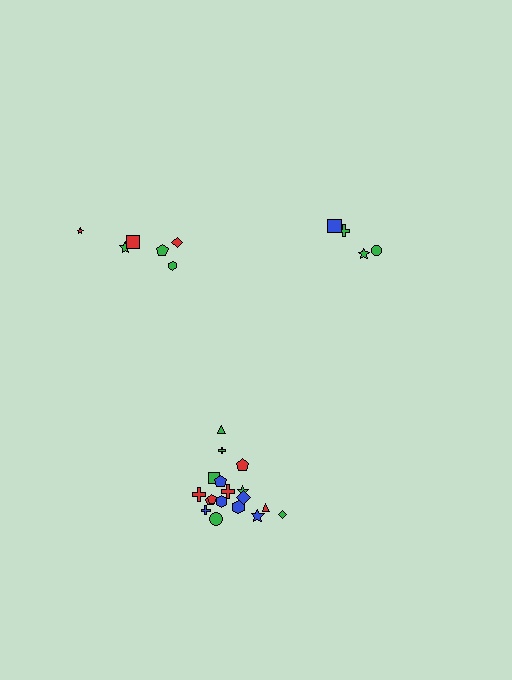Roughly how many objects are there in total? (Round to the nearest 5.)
Roughly 30 objects in total.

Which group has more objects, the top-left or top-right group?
The top-left group.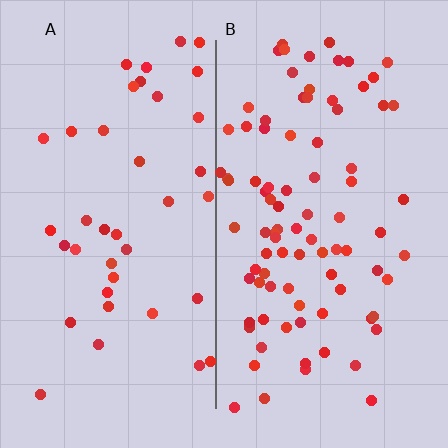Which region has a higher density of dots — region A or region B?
B (the right).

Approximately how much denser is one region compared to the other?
Approximately 2.2× — region B over region A.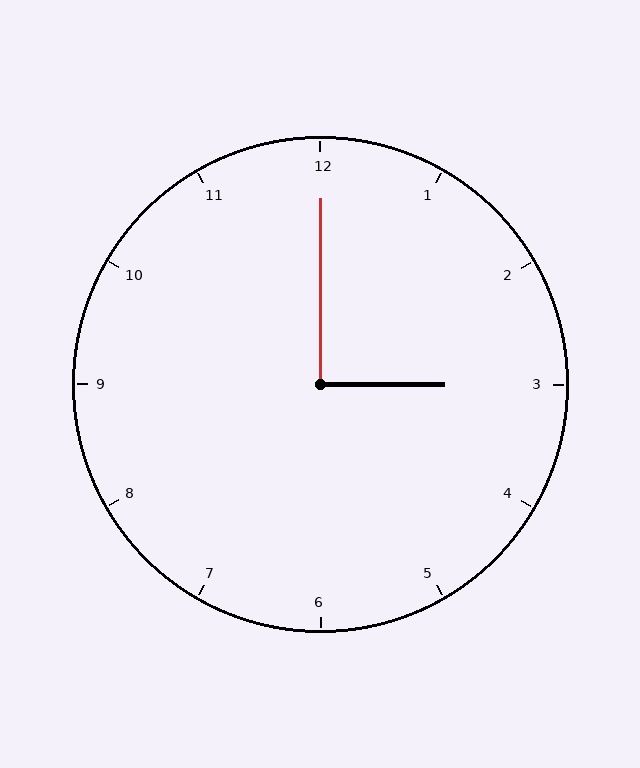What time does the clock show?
3:00.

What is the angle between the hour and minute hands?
Approximately 90 degrees.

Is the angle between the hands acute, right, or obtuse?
It is right.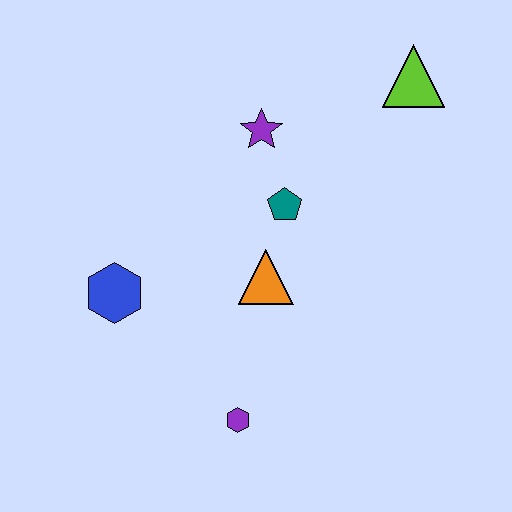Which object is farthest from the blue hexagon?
The lime triangle is farthest from the blue hexagon.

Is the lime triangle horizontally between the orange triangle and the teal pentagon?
No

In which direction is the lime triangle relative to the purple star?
The lime triangle is to the right of the purple star.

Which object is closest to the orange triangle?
The teal pentagon is closest to the orange triangle.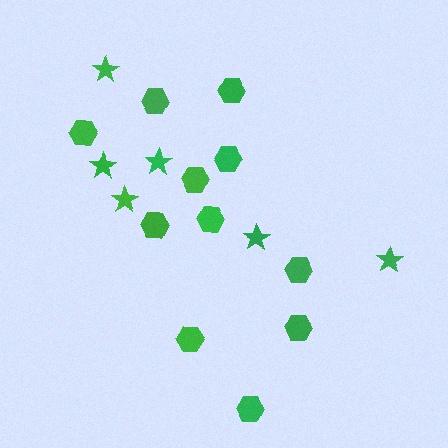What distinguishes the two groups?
There are 2 groups: one group of stars (6) and one group of hexagons (11).